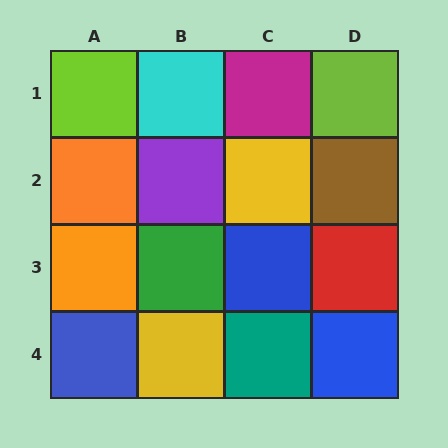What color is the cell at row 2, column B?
Purple.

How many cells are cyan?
1 cell is cyan.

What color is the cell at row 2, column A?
Orange.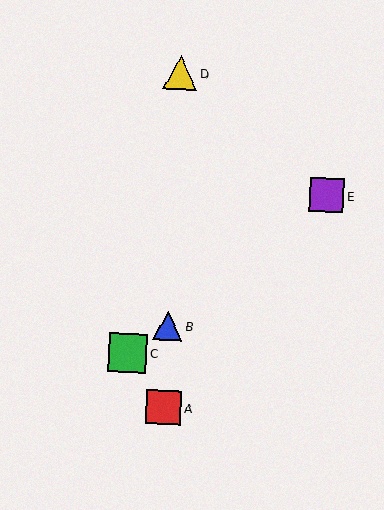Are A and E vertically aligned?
No, A is at x≈164 and E is at x≈327.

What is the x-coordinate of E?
Object E is at x≈327.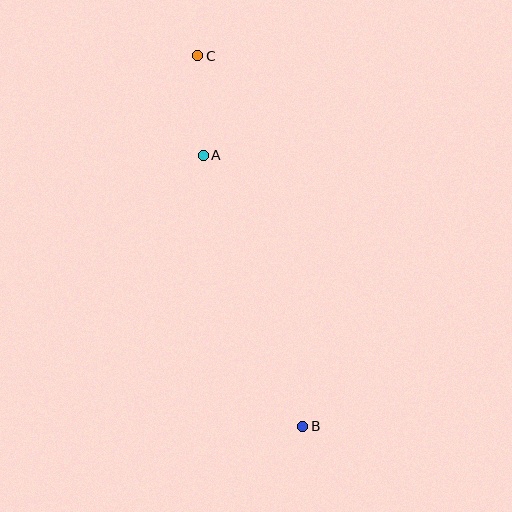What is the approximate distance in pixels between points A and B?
The distance between A and B is approximately 289 pixels.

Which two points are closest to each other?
Points A and C are closest to each other.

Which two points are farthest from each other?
Points B and C are farthest from each other.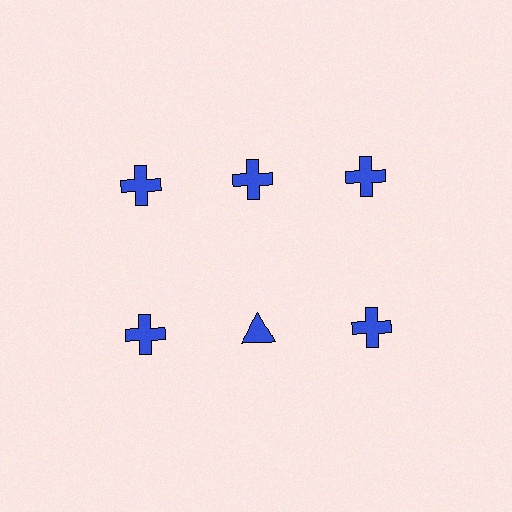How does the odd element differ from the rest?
It has a different shape: triangle instead of cross.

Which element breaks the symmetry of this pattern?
The blue triangle in the second row, second from left column breaks the symmetry. All other shapes are blue crosses.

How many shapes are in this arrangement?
There are 6 shapes arranged in a grid pattern.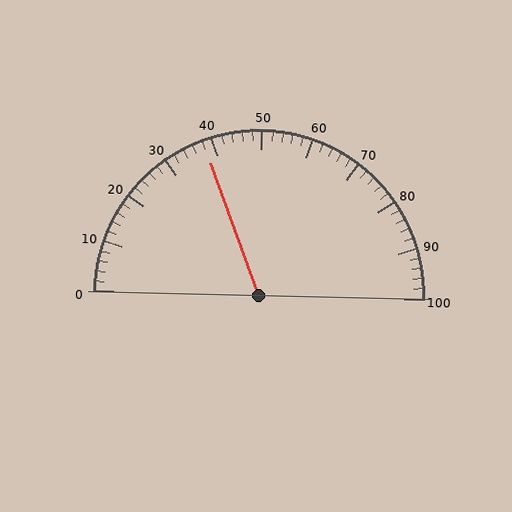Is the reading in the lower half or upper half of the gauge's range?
The reading is in the lower half of the range (0 to 100).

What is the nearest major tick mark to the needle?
The nearest major tick mark is 40.